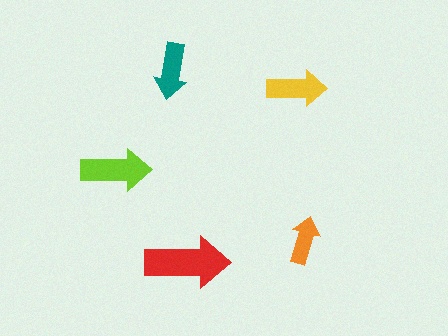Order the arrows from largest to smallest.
the red one, the lime one, the yellow one, the teal one, the orange one.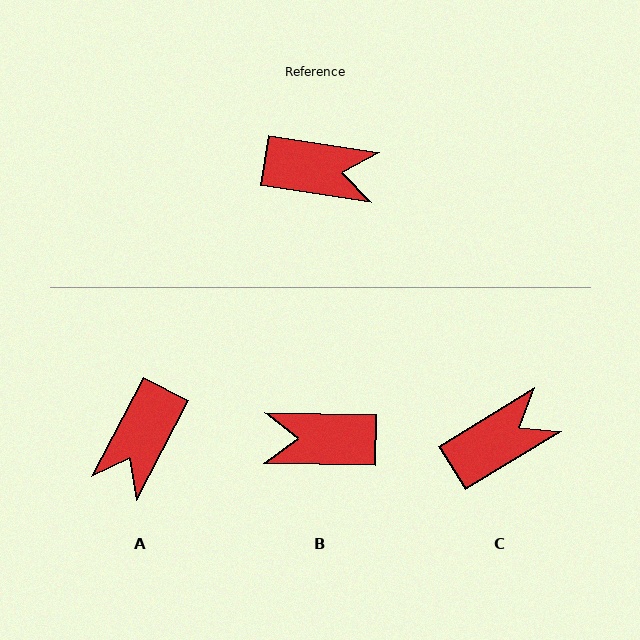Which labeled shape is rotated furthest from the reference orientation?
B, about 172 degrees away.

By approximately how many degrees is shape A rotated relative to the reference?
Approximately 109 degrees clockwise.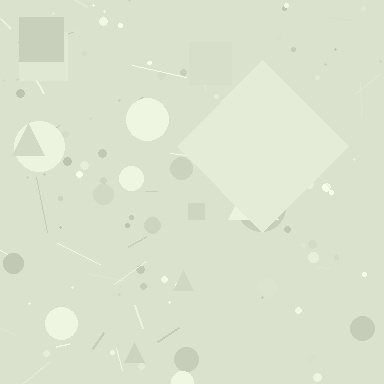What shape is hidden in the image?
A diamond is hidden in the image.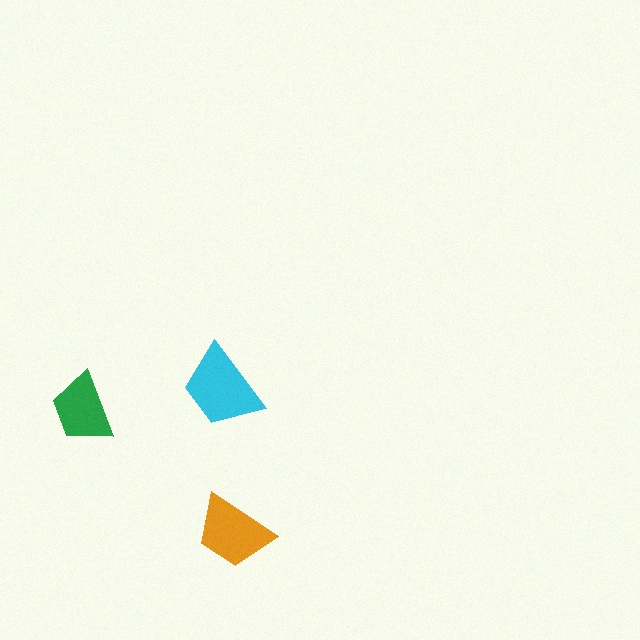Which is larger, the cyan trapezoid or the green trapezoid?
The cyan one.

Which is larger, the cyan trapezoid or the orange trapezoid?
The cyan one.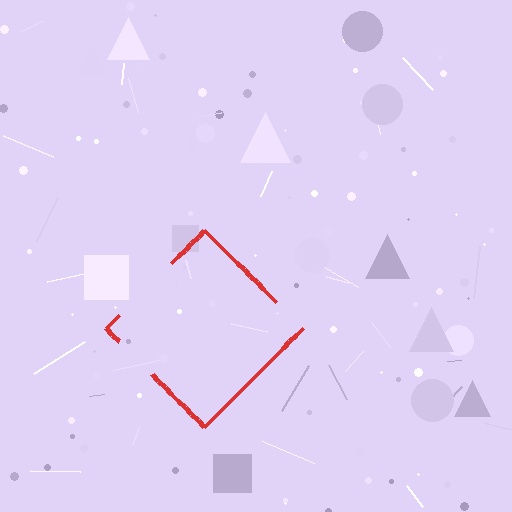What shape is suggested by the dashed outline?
The dashed outline suggests a diamond.